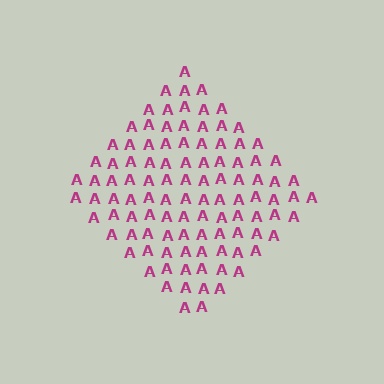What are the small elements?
The small elements are letter A's.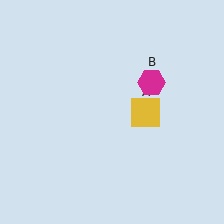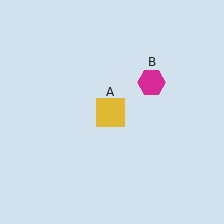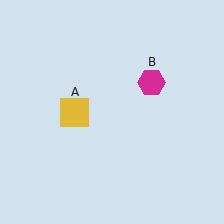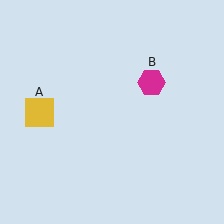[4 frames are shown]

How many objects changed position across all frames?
1 object changed position: yellow square (object A).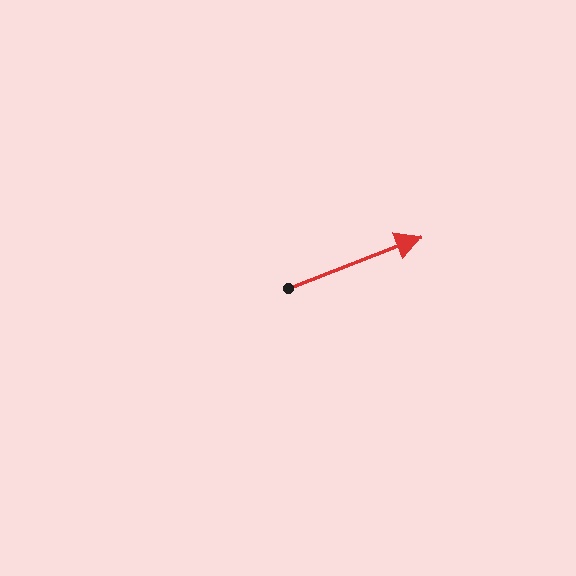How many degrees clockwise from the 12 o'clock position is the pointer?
Approximately 69 degrees.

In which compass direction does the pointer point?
East.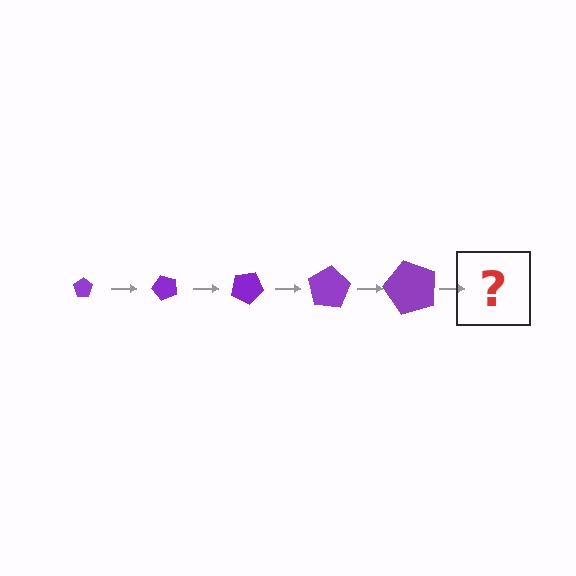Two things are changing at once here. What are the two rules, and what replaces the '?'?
The two rules are that the pentagon grows larger each step and it rotates 50 degrees each step. The '?' should be a pentagon, larger than the previous one and rotated 250 degrees from the start.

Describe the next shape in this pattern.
It should be a pentagon, larger than the previous one and rotated 250 degrees from the start.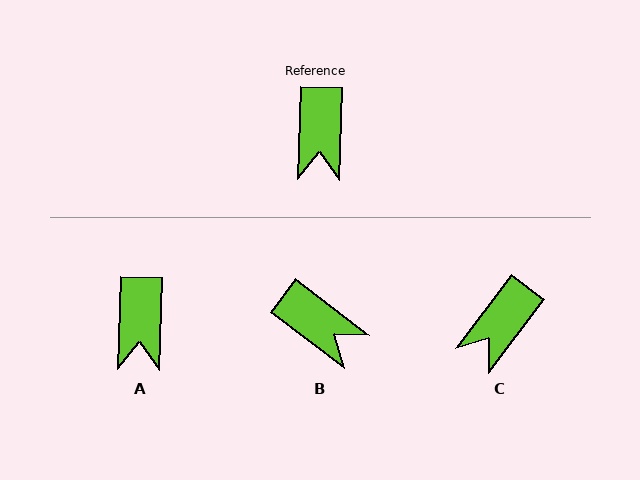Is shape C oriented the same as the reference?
No, it is off by about 35 degrees.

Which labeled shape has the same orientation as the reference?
A.